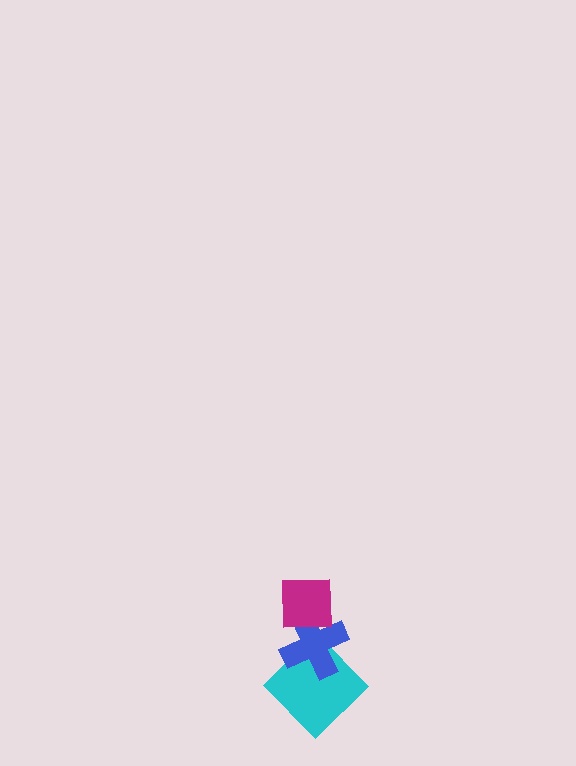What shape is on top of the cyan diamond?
The blue cross is on top of the cyan diamond.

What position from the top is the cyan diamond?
The cyan diamond is 3rd from the top.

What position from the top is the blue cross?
The blue cross is 2nd from the top.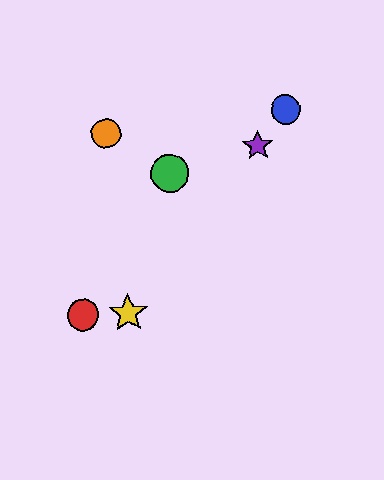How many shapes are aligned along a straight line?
3 shapes (the blue circle, the yellow star, the purple star) are aligned along a straight line.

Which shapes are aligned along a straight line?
The blue circle, the yellow star, the purple star are aligned along a straight line.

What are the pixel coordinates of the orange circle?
The orange circle is at (106, 133).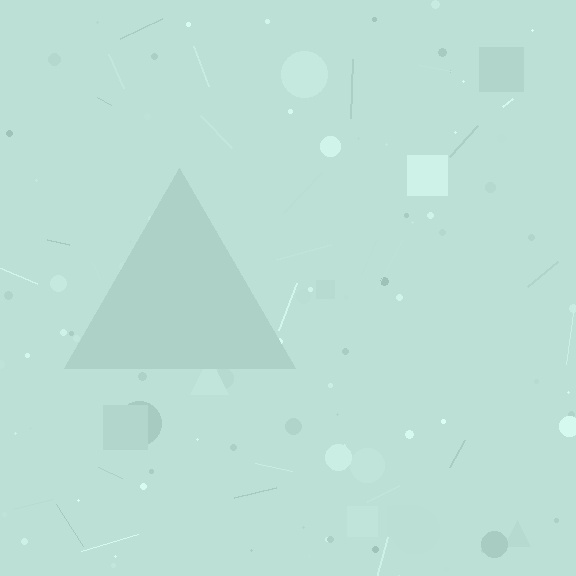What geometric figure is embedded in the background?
A triangle is embedded in the background.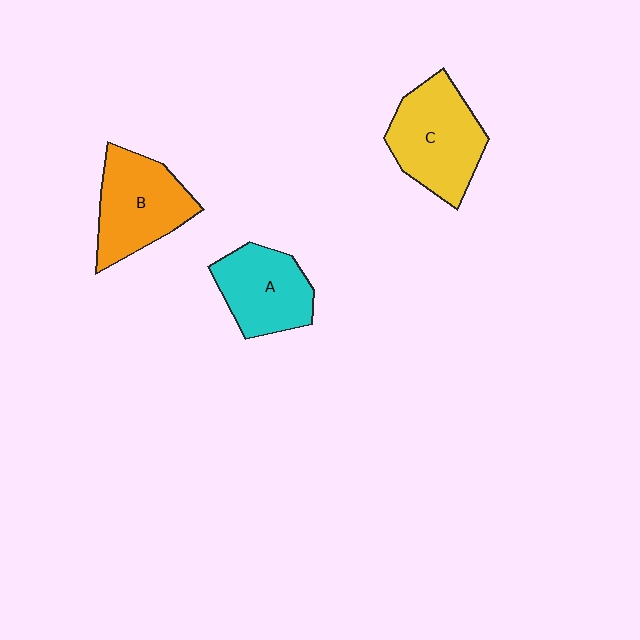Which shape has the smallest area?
Shape A (cyan).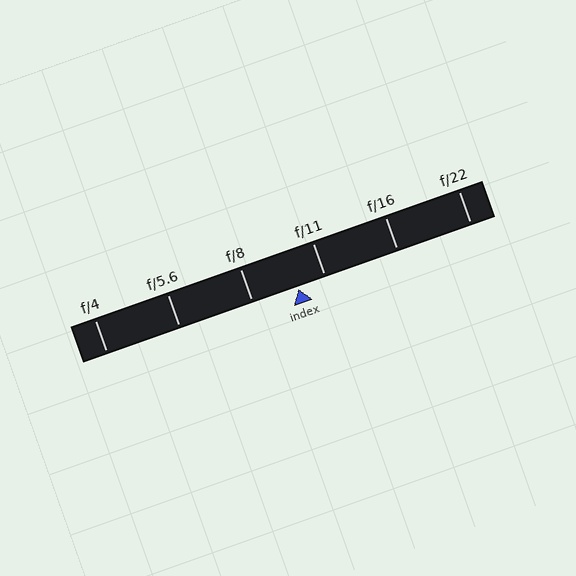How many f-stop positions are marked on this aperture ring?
There are 6 f-stop positions marked.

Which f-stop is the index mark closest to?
The index mark is closest to f/11.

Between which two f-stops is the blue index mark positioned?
The index mark is between f/8 and f/11.